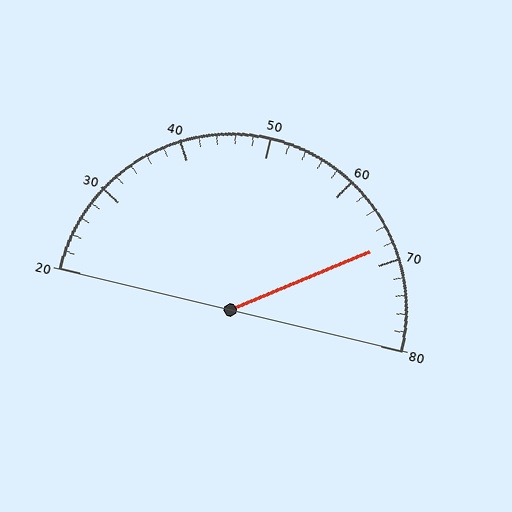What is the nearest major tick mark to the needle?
The nearest major tick mark is 70.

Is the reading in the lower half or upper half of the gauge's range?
The reading is in the upper half of the range (20 to 80).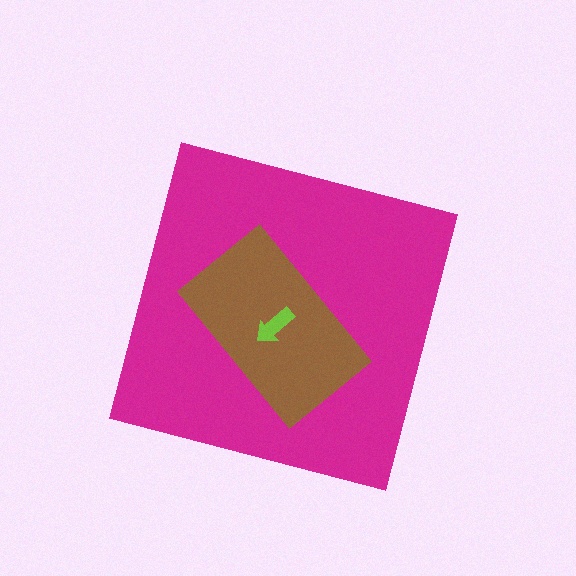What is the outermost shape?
The magenta square.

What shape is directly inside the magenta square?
The brown rectangle.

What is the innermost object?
The lime arrow.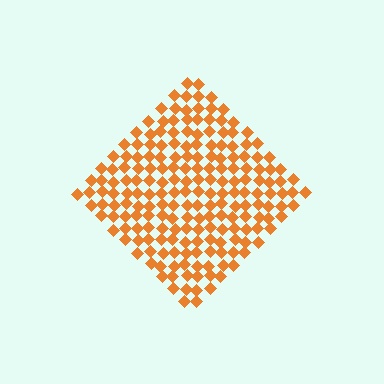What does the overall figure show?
The overall figure shows a diamond.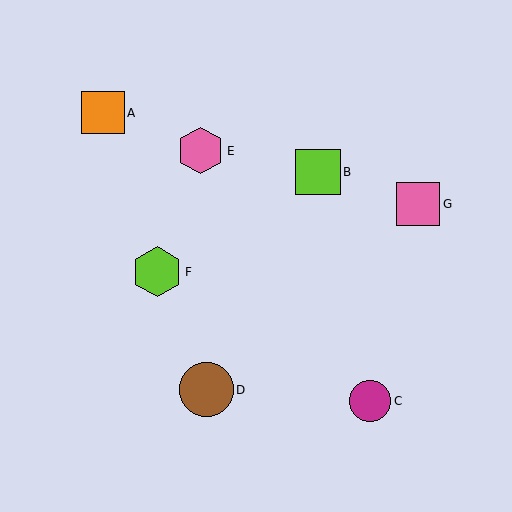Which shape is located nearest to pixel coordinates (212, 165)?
The pink hexagon (labeled E) at (201, 151) is nearest to that location.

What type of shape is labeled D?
Shape D is a brown circle.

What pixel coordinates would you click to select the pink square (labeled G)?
Click at (418, 204) to select the pink square G.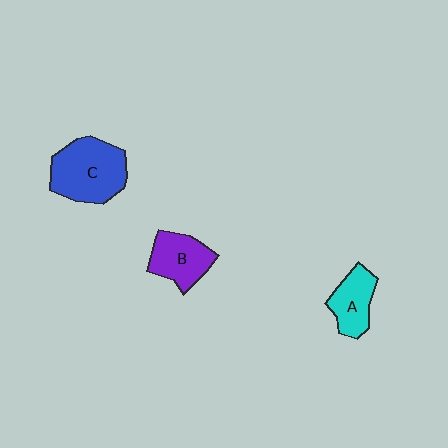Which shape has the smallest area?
Shape A (cyan).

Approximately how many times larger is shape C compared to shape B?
Approximately 1.5 times.